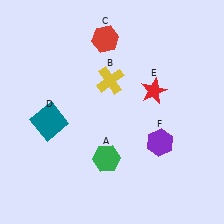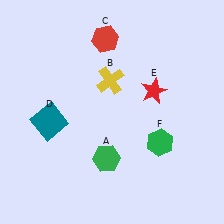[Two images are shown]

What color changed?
The hexagon (F) changed from purple in Image 1 to green in Image 2.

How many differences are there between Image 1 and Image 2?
There is 1 difference between the two images.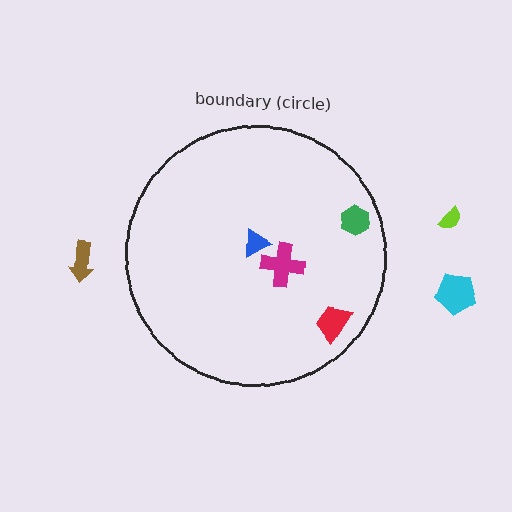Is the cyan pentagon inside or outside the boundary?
Outside.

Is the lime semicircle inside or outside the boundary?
Outside.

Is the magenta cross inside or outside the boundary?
Inside.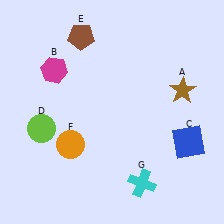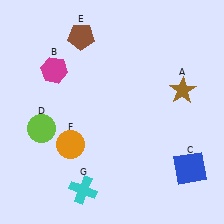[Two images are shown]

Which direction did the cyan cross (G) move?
The cyan cross (G) moved left.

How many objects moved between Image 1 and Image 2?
2 objects moved between the two images.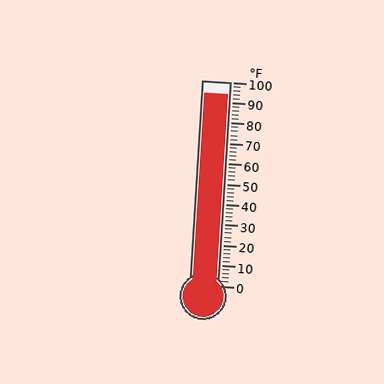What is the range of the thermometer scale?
The thermometer scale ranges from 0°F to 100°F.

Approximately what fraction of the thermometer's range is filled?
The thermometer is filled to approximately 95% of its range.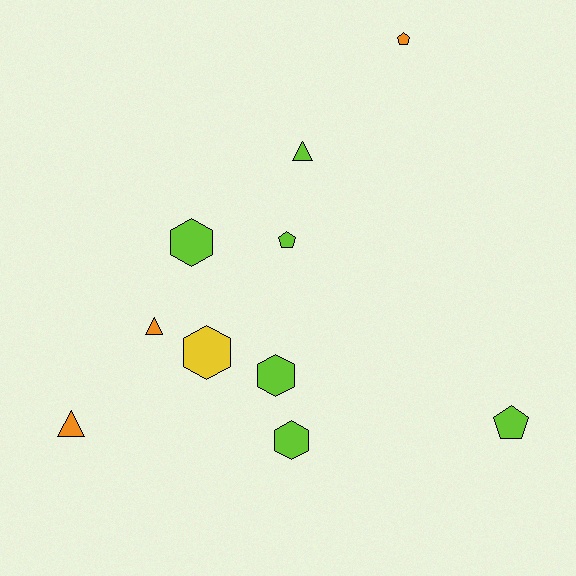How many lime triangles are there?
There is 1 lime triangle.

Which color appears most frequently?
Lime, with 6 objects.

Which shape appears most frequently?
Hexagon, with 4 objects.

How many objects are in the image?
There are 10 objects.